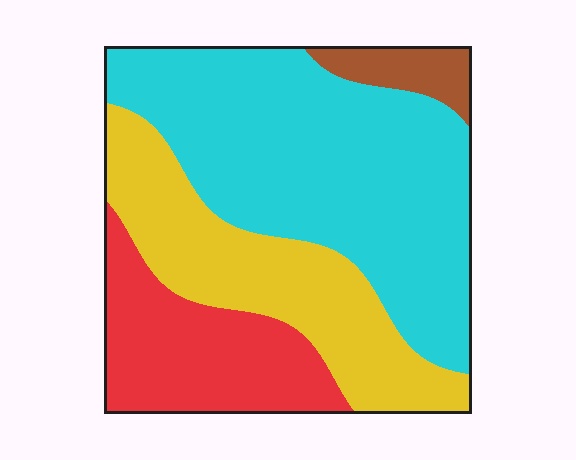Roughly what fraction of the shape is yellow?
Yellow covers 27% of the shape.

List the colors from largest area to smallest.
From largest to smallest: cyan, yellow, red, brown.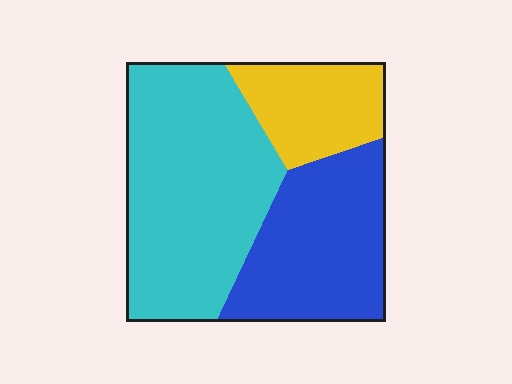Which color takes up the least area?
Yellow, at roughly 20%.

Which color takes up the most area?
Cyan, at roughly 50%.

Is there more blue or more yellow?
Blue.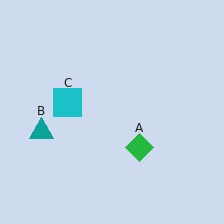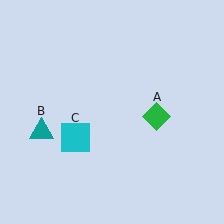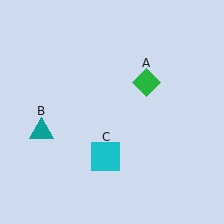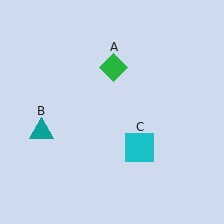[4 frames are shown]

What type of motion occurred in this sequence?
The green diamond (object A), cyan square (object C) rotated counterclockwise around the center of the scene.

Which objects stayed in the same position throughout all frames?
Teal triangle (object B) remained stationary.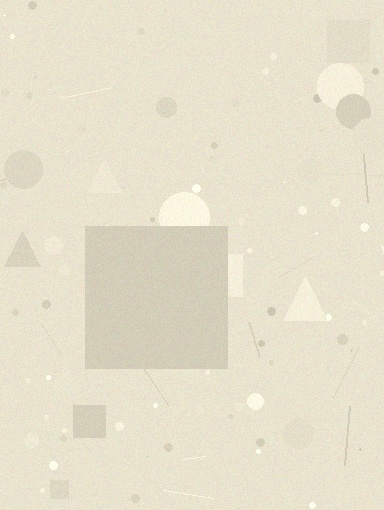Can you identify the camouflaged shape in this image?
The camouflaged shape is a square.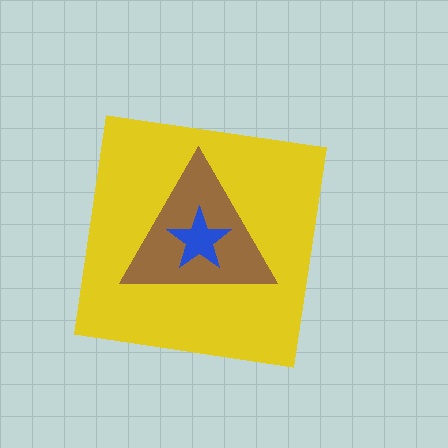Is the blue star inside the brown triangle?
Yes.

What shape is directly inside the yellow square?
The brown triangle.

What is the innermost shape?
The blue star.